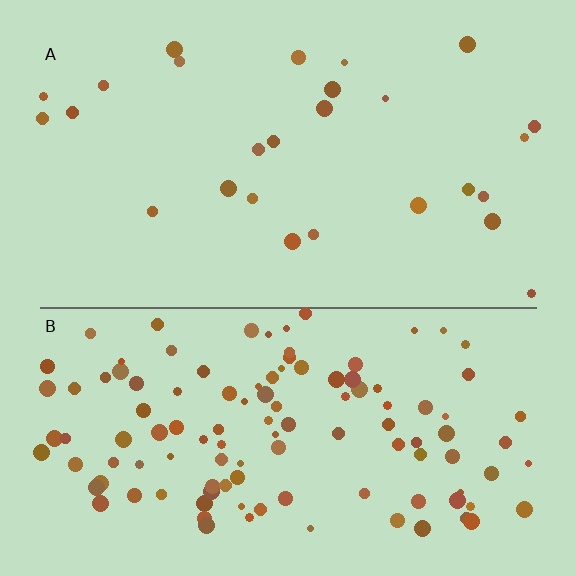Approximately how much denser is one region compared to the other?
Approximately 4.4× — region B over region A.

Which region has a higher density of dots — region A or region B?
B (the bottom).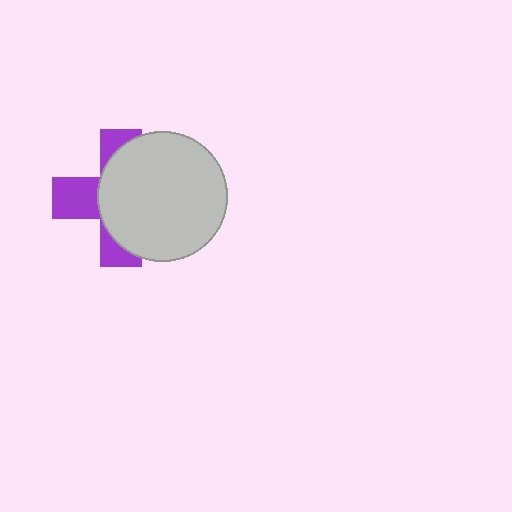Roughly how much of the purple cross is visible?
A small part of it is visible (roughly 38%).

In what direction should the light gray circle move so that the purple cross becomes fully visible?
The light gray circle should move right. That is the shortest direction to clear the overlap and leave the purple cross fully visible.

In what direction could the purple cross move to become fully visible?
The purple cross could move left. That would shift it out from behind the light gray circle entirely.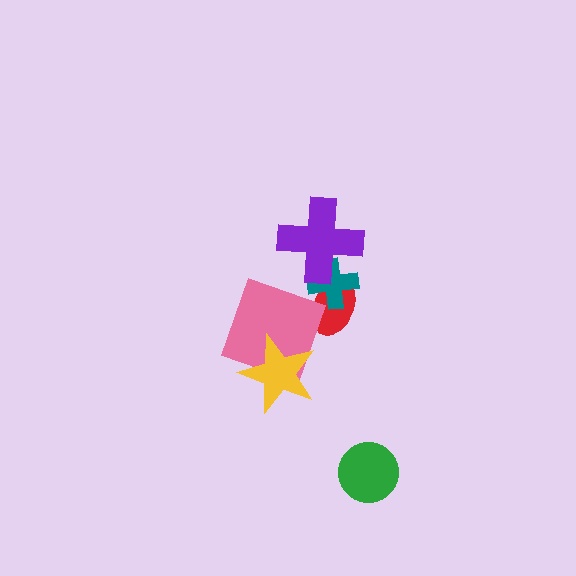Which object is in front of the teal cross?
The purple cross is in front of the teal cross.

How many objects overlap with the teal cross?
2 objects overlap with the teal cross.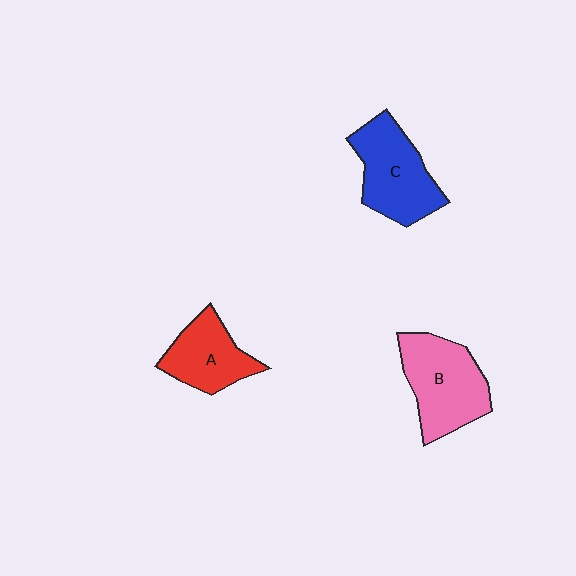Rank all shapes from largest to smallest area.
From largest to smallest: B (pink), C (blue), A (red).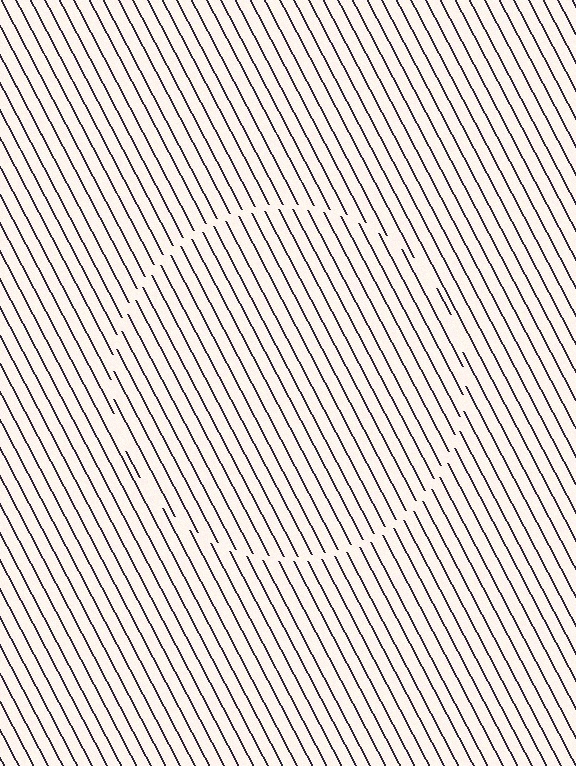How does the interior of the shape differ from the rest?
The interior of the shape contains the same grating, shifted by half a period — the contour is defined by the phase discontinuity where line-ends from the inner and outer gratings abut.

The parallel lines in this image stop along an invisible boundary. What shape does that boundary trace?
An illusory circle. The interior of the shape contains the same grating, shifted by half a period — the contour is defined by the phase discontinuity where line-ends from the inner and outer gratings abut.